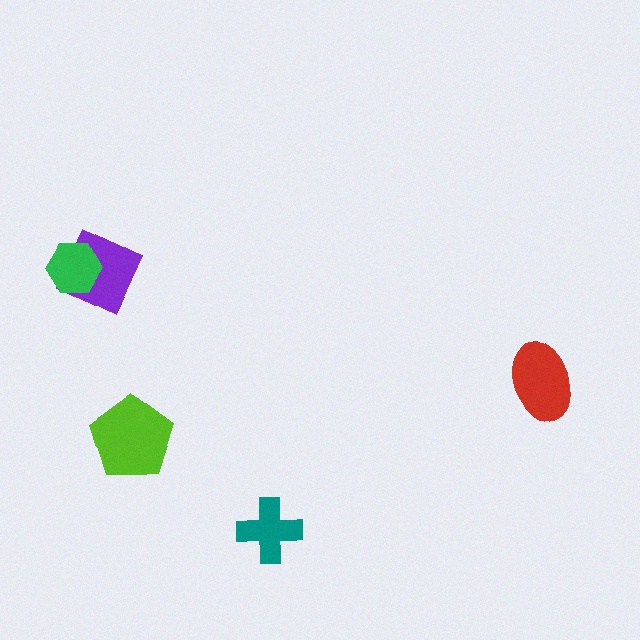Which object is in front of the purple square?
The green hexagon is in front of the purple square.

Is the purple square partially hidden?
Yes, it is partially covered by another shape.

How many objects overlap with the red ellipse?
0 objects overlap with the red ellipse.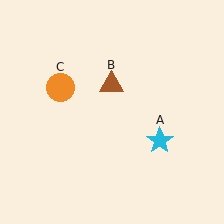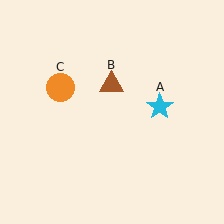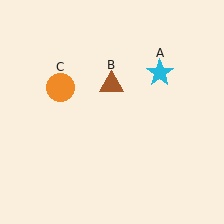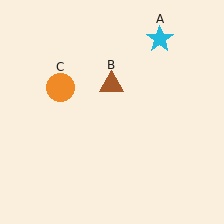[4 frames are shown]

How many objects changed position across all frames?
1 object changed position: cyan star (object A).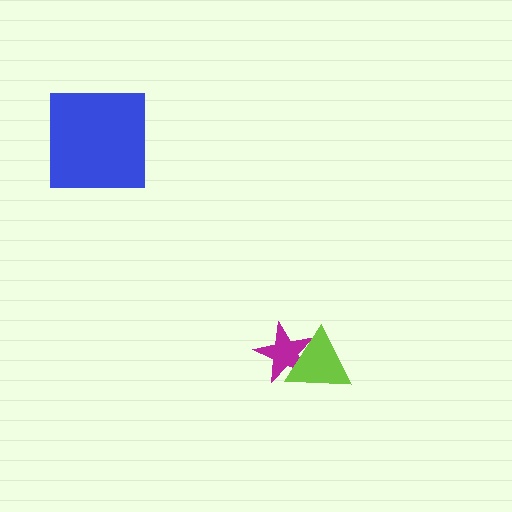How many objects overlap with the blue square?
0 objects overlap with the blue square.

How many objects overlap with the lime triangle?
1 object overlaps with the lime triangle.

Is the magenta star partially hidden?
Yes, it is partially covered by another shape.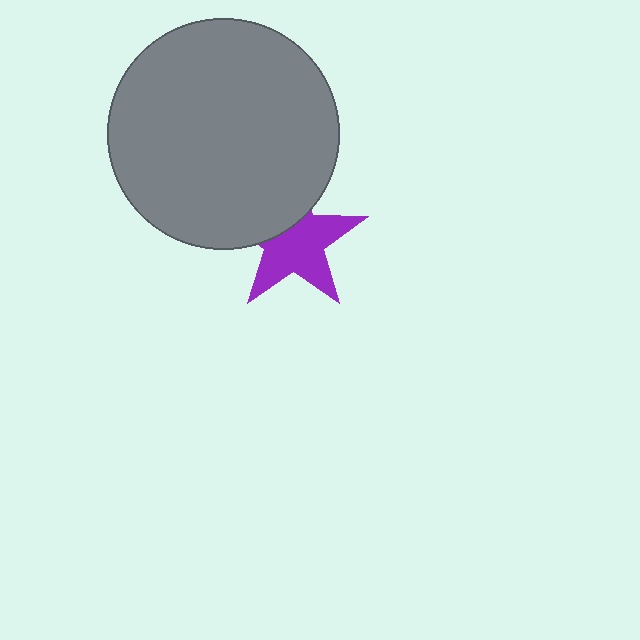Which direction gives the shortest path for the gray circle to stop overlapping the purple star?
Moving up gives the shortest separation.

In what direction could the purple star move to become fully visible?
The purple star could move down. That would shift it out from behind the gray circle entirely.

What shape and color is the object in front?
The object in front is a gray circle.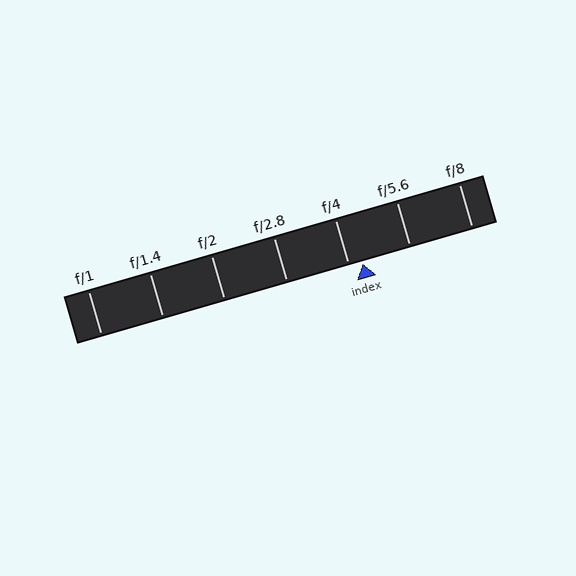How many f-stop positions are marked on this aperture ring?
There are 7 f-stop positions marked.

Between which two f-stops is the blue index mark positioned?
The index mark is between f/4 and f/5.6.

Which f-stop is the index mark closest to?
The index mark is closest to f/4.